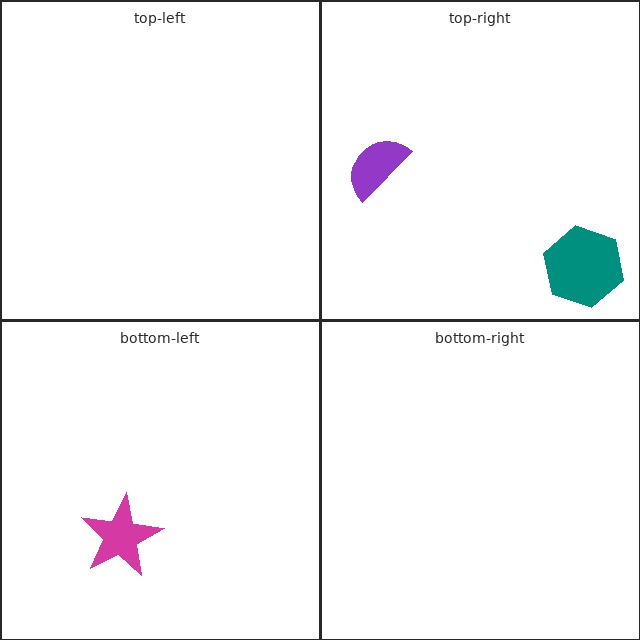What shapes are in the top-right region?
The purple semicircle, the teal hexagon.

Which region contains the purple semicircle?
The top-right region.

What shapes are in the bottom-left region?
The magenta star.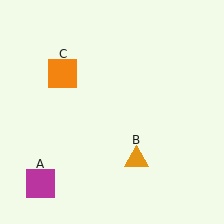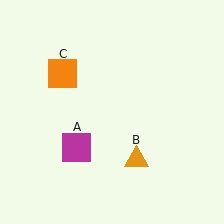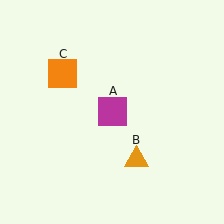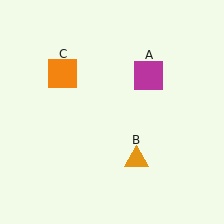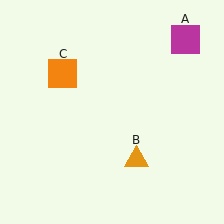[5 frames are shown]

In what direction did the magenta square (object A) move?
The magenta square (object A) moved up and to the right.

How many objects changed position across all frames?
1 object changed position: magenta square (object A).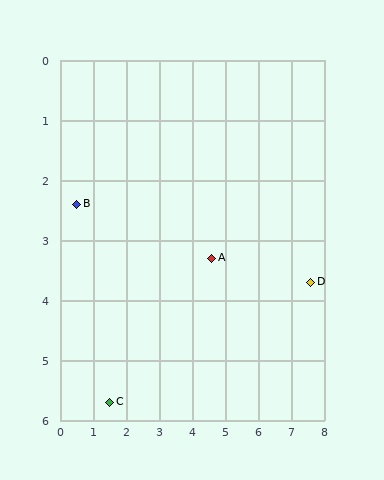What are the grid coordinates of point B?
Point B is at approximately (0.5, 2.4).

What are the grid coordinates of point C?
Point C is at approximately (1.5, 5.7).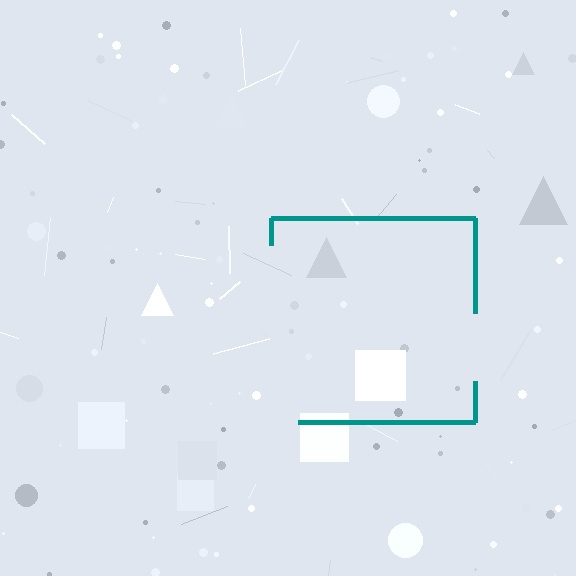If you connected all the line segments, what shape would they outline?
They would outline a square.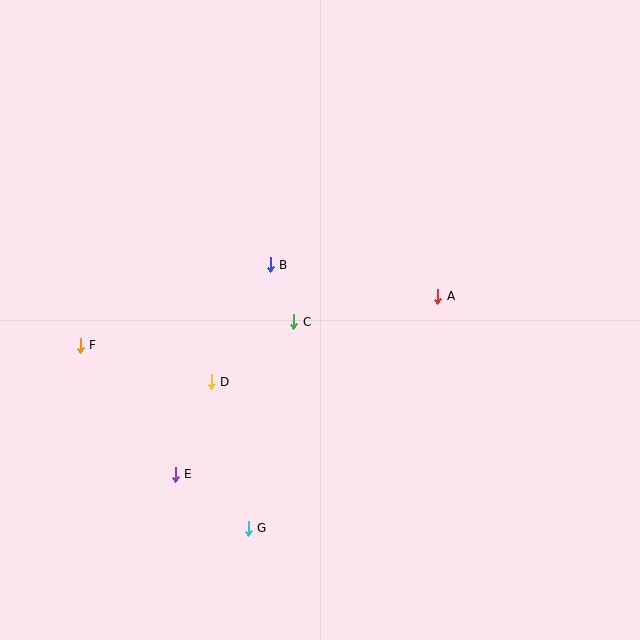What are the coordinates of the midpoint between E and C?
The midpoint between E and C is at (234, 398).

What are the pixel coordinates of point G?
Point G is at (248, 528).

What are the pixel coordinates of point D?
Point D is at (211, 382).